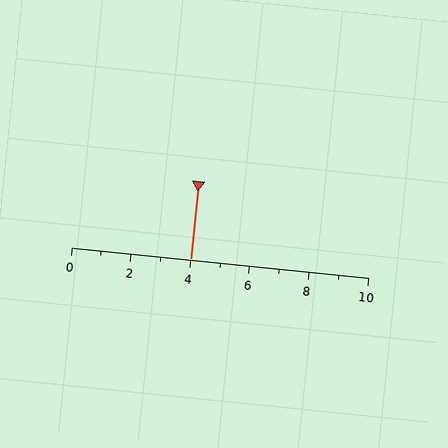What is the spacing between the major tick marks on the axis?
The major ticks are spaced 2 apart.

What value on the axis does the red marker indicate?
The marker indicates approximately 4.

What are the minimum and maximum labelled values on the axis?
The axis runs from 0 to 10.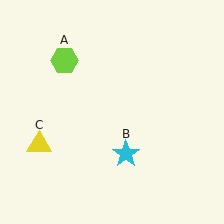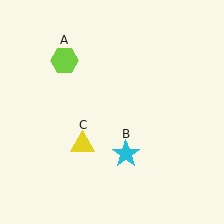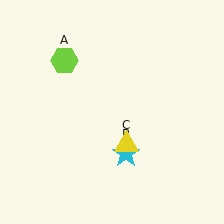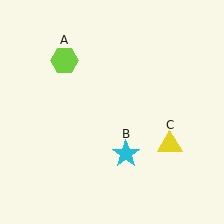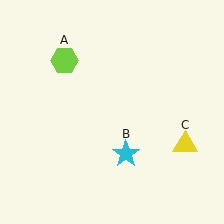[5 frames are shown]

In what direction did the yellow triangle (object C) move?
The yellow triangle (object C) moved right.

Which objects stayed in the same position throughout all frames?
Lime hexagon (object A) and cyan star (object B) remained stationary.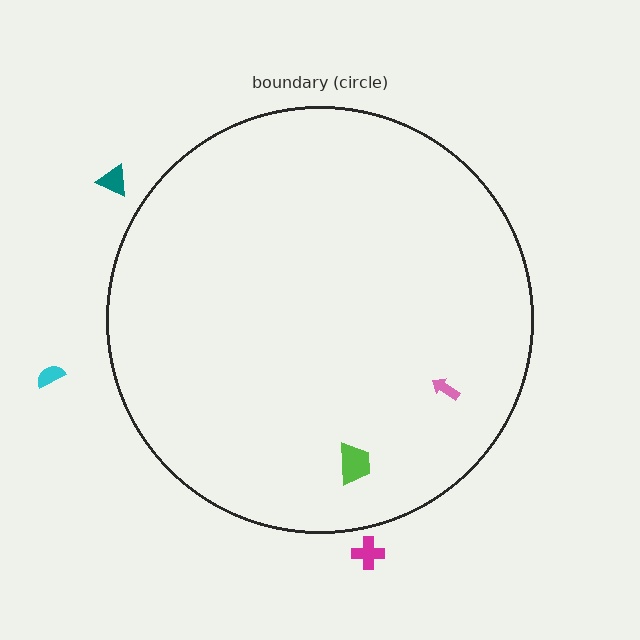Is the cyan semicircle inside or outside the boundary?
Outside.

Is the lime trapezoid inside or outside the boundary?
Inside.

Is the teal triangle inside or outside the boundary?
Outside.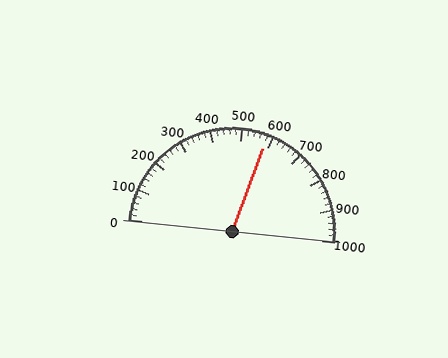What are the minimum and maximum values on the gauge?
The gauge ranges from 0 to 1000.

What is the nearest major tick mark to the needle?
The nearest major tick mark is 600.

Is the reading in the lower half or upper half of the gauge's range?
The reading is in the upper half of the range (0 to 1000).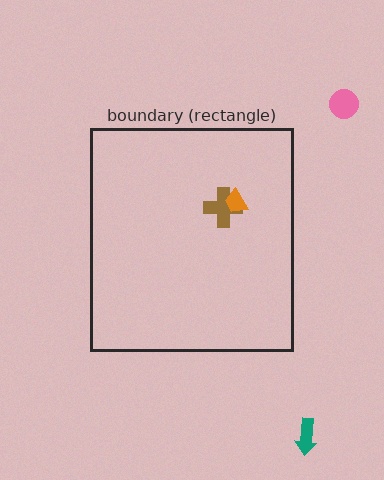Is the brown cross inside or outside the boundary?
Inside.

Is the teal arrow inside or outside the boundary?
Outside.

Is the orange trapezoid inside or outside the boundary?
Inside.